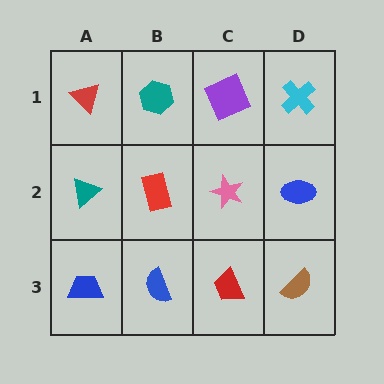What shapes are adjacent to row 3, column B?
A red rectangle (row 2, column B), a blue trapezoid (row 3, column A), a red trapezoid (row 3, column C).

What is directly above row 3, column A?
A teal triangle.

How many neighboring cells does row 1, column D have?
2.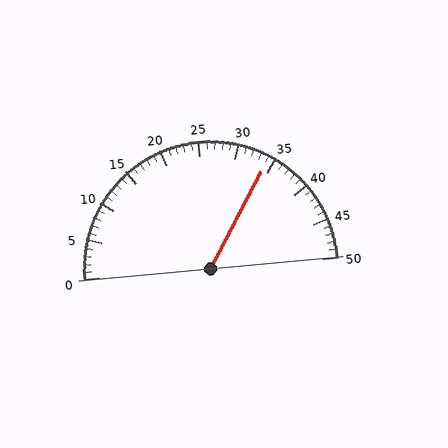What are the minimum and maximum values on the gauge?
The gauge ranges from 0 to 50.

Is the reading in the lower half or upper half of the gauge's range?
The reading is in the upper half of the range (0 to 50).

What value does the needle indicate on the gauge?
The needle indicates approximately 34.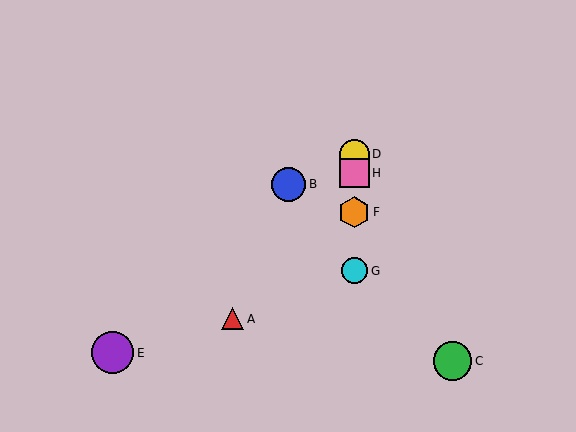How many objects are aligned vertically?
4 objects (D, F, G, H) are aligned vertically.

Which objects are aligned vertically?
Objects D, F, G, H are aligned vertically.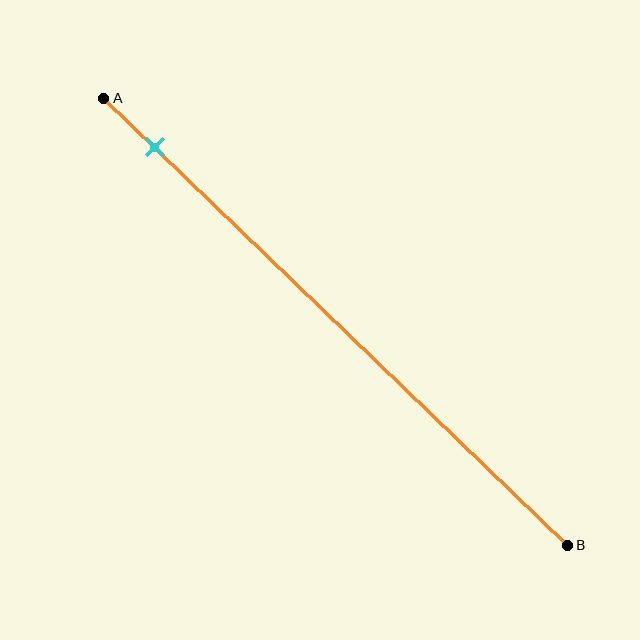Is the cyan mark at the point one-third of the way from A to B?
No, the mark is at about 10% from A, not at the 33% one-third point.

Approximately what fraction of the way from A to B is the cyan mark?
The cyan mark is approximately 10% of the way from A to B.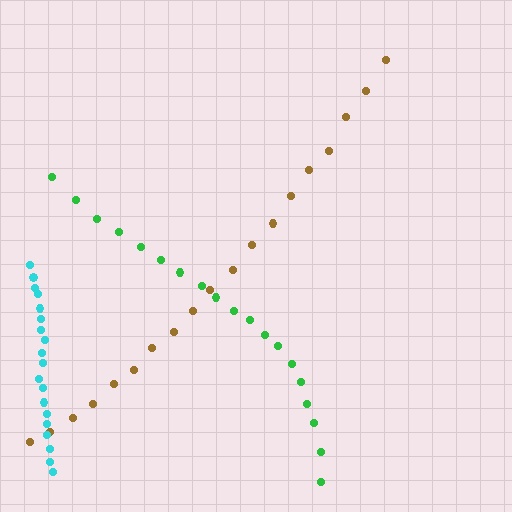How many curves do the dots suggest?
There are 3 distinct paths.